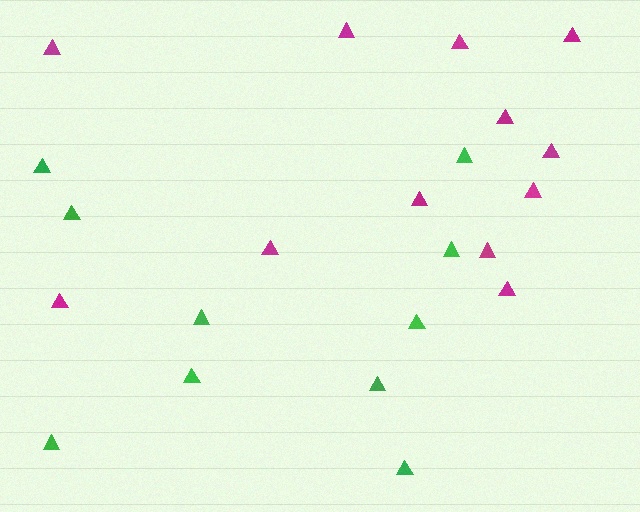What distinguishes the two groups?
There are 2 groups: one group of magenta triangles (12) and one group of green triangles (10).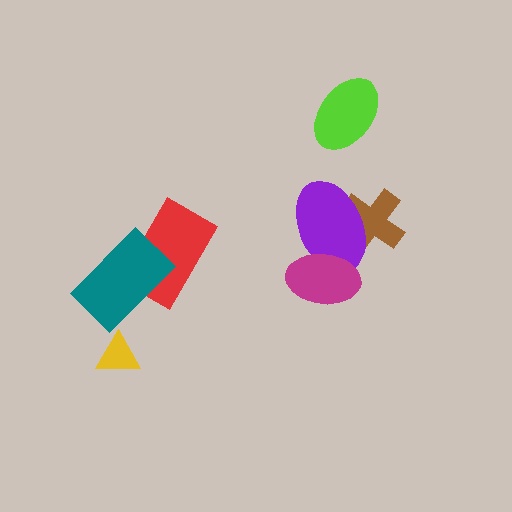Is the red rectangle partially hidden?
Yes, it is partially covered by another shape.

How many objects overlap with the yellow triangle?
0 objects overlap with the yellow triangle.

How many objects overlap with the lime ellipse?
0 objects overlap with the lime ellipse.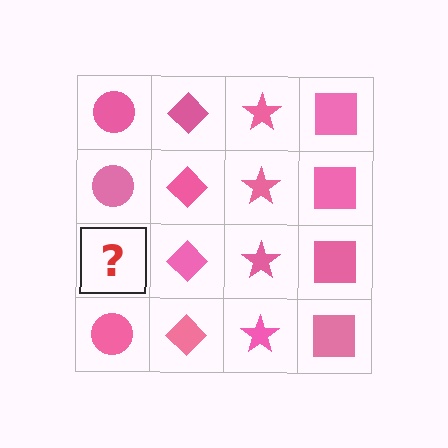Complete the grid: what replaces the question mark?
The question mark should be replaced with a pink circle.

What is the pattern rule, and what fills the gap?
The rule is that each column has a consistent shape. The gap should be filled with a pink circle.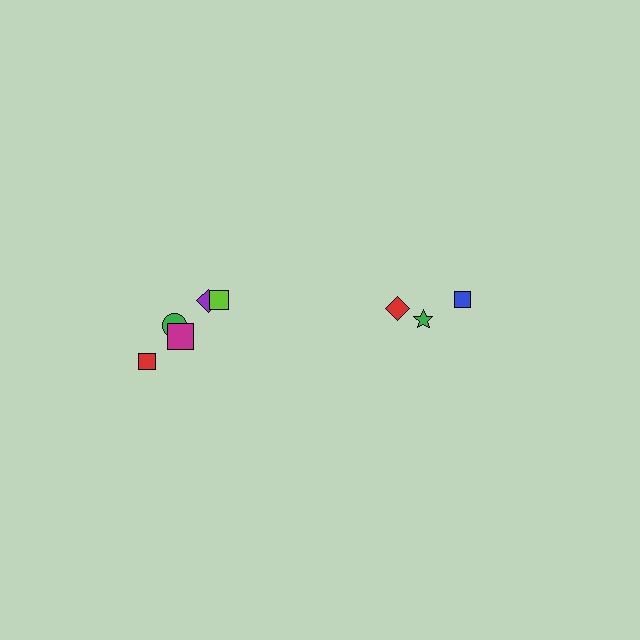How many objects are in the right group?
There are 3 objects.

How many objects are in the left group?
There are 5 objects.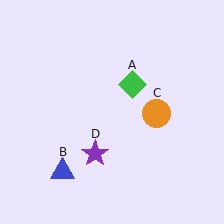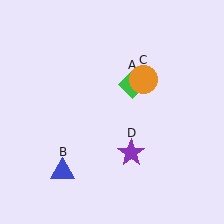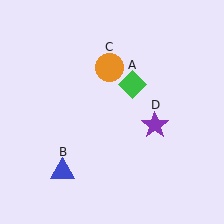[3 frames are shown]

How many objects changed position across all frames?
2 objects changed position: orange circle (object C), purple star (object D).